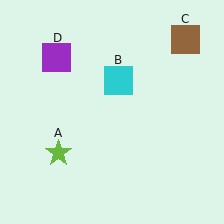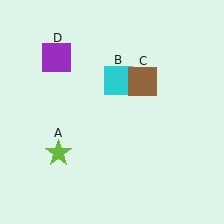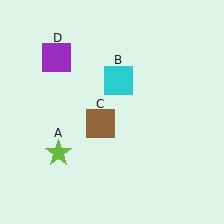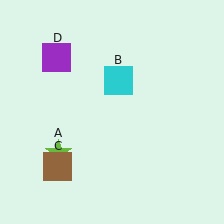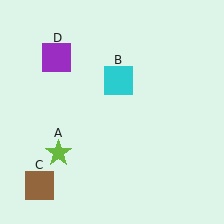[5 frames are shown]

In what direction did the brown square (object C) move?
The brown square (object C) moved down and to the left.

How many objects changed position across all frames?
1 object changed position: brown square (object C).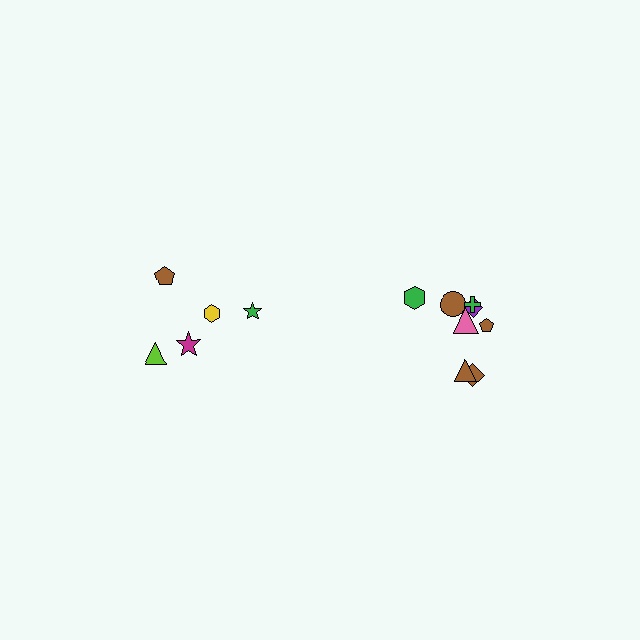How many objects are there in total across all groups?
There are 13 objects.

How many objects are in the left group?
There are 5 objects.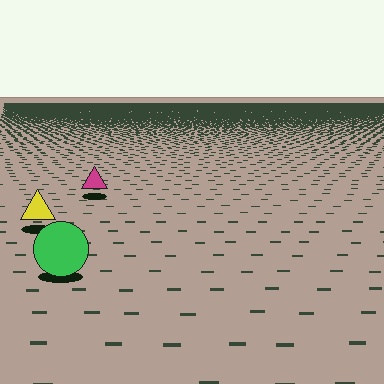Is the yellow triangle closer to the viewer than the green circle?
No. The green circle is closer — you can tell from the texture gradient: the ground texture is coarser near it.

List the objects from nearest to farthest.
From nearest to farthest: the green circle, the yellow triangle, the magenta triangle.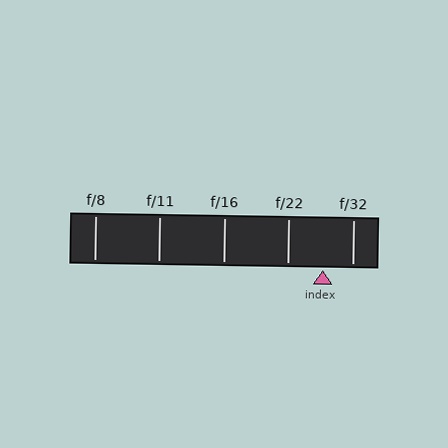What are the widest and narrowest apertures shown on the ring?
The widest aperture shown is f/8 and the narrowest is f/32.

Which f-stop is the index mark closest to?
The index mark is closest to f/32.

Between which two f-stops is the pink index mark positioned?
The index mark is between f/22 and f/32.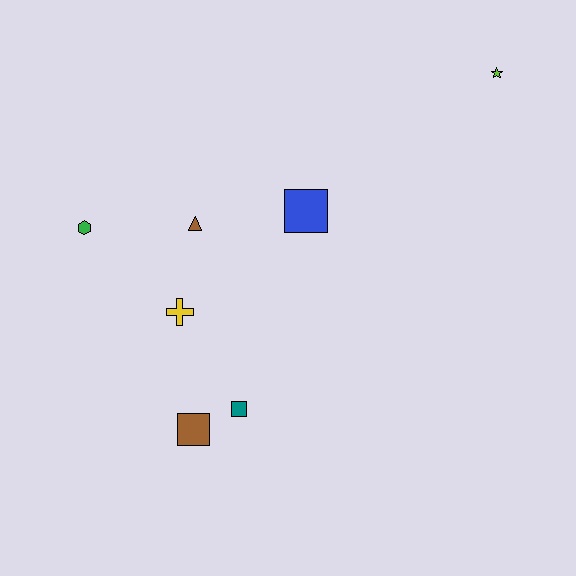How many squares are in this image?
There are 3 squares.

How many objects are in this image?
There are 7 objects.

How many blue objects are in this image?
There is 1 blue object.